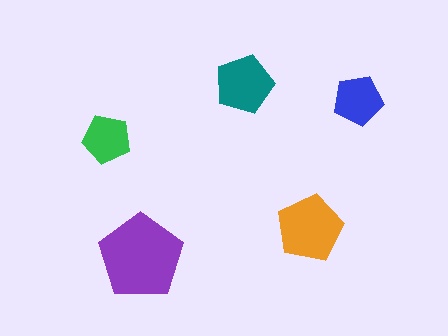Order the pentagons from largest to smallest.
the purple one, the orange one, the teal one, the blue one, the green one.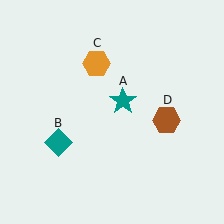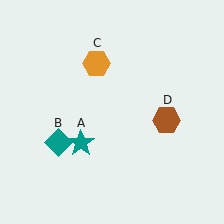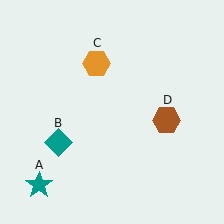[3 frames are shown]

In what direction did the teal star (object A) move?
The teal star (object A) moved down and to the left.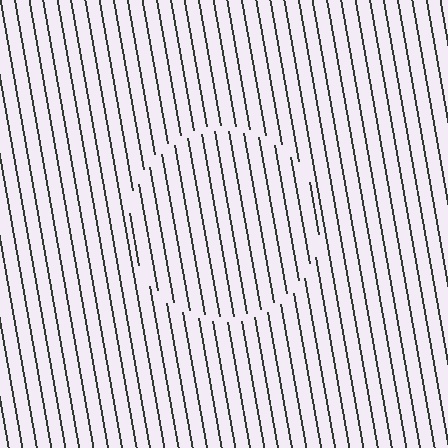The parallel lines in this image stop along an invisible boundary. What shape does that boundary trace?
An illusory circle. The interior of the shape contains the same grating, shifted by half a period — the contour is defined by the phase discontinuity where line-ends from the inner and outer gratings abut.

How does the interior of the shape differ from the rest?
The interior of the shape contains the same grating, shifted by half a period — the contour is defined by the phase discontinuity where line-ends from the inner and outer gratings abut.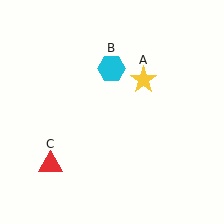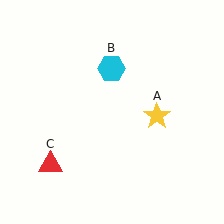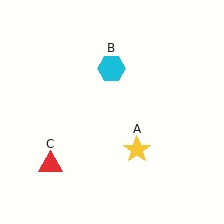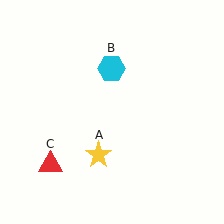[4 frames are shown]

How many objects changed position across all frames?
1 object changed position: yellow star (object A).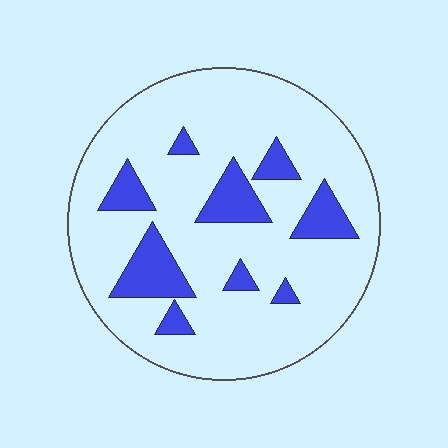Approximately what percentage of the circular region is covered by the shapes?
Approximately 15%.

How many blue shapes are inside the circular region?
9.